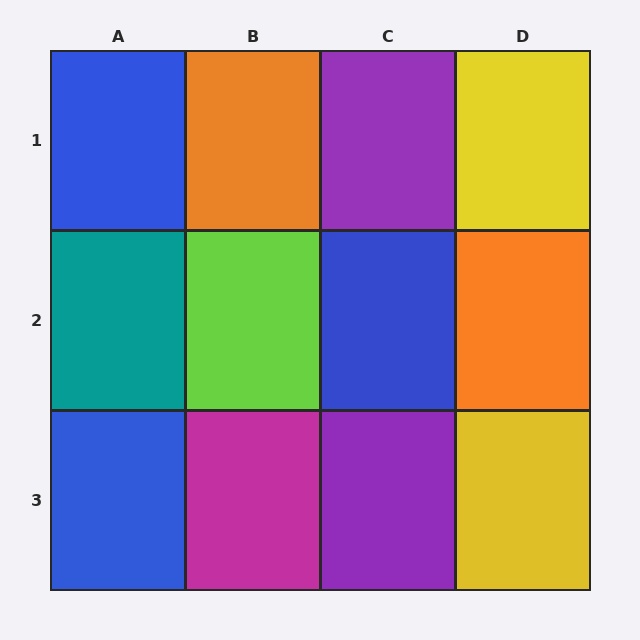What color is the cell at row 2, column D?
Orange.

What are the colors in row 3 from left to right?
Blue, magenta, purple, yellow.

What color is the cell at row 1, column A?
Blue.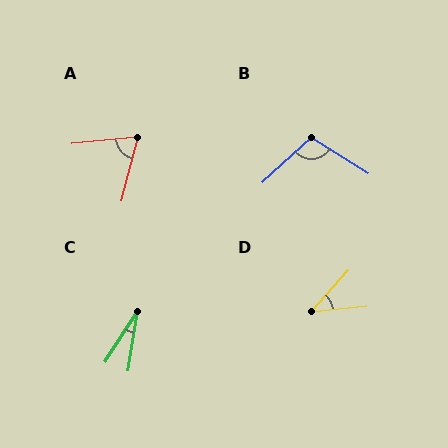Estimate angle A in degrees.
Approximately 69 degrees.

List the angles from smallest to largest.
C (24°), D (42°), A (69°), B (106°).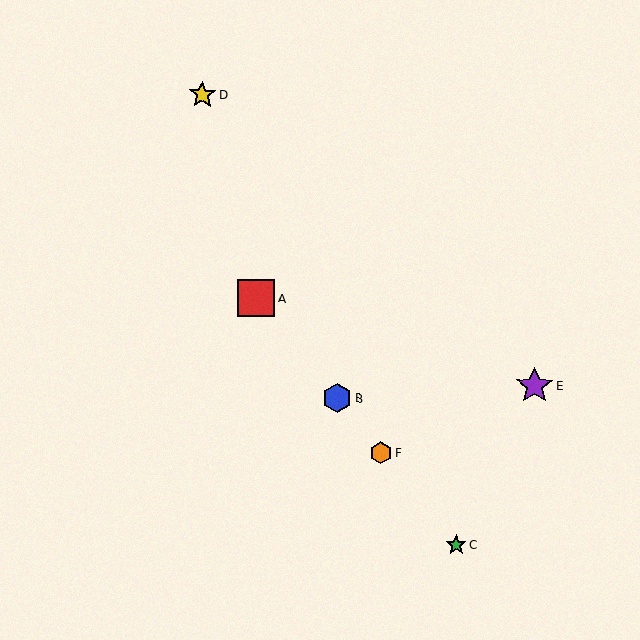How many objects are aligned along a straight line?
4 objects (A, B, C, F) are aligned along a straight line.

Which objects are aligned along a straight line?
Objects A, B, C, F are aligned along a straight line.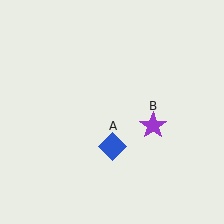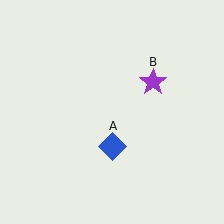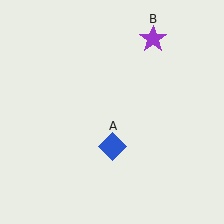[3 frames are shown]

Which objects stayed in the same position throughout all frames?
Blue diamond (object A) remained stationary.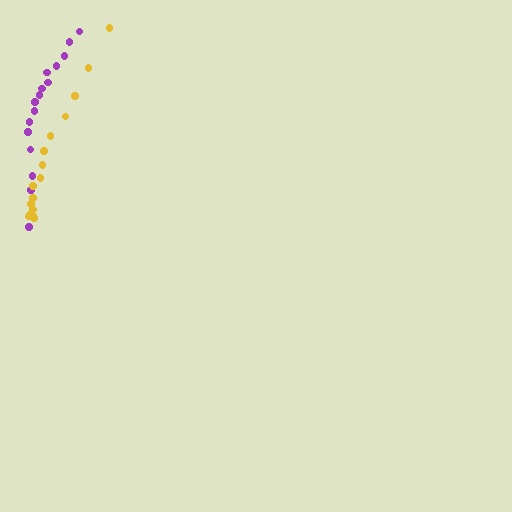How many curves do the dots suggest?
There are 2 distinct paths.